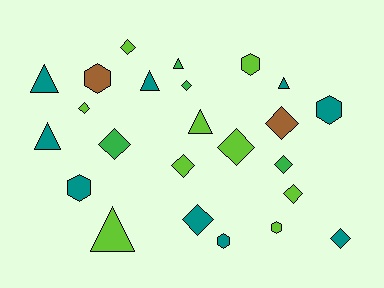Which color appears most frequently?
Teal, with 9 objects.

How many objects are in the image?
There are 24 objects.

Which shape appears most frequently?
Diamond, with 11 objects.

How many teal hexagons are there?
There are 3 teal hexagons.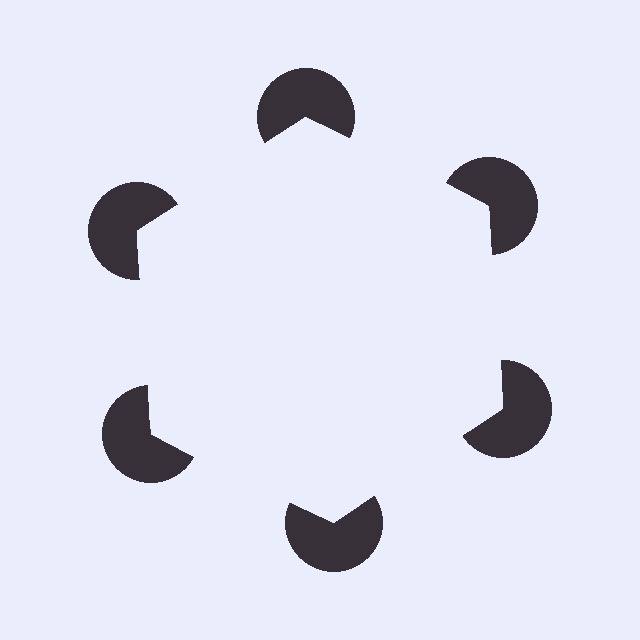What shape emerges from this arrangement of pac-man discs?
An illusory hexagon — its edges are inferred from the aligned wedge cuts in the pac-man discs, not physically drawn.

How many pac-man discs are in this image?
There are 6 — one at each vertex of the illusory hexagon.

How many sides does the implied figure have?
6 sides.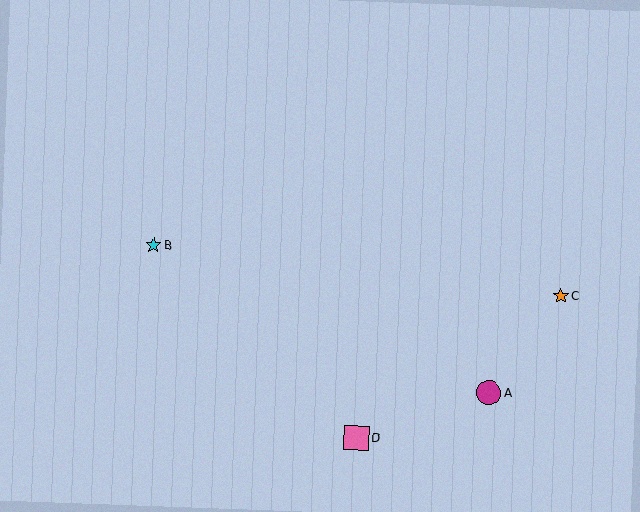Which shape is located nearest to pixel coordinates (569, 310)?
The orange star (labeled C) at (561, 296) is nearest to that location.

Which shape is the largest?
The pink square (labeled D) is the largest.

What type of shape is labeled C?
Shape C is an orange star.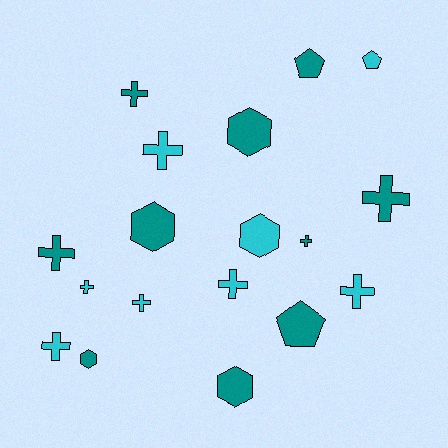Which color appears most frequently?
Teal, with 10 objects.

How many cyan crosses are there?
There are 6 cyan crosses.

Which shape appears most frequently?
Cross, with 10 objects.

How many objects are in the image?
There are 18 objects.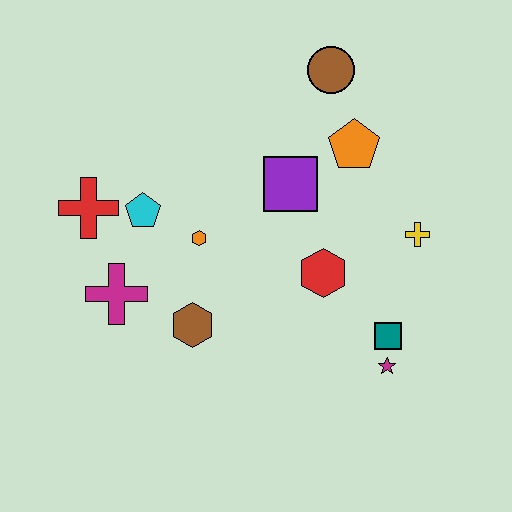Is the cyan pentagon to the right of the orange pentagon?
No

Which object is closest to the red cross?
The cyan pentagon is closest to the red cross.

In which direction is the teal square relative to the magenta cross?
The teal square is to the right of the magenta cross.